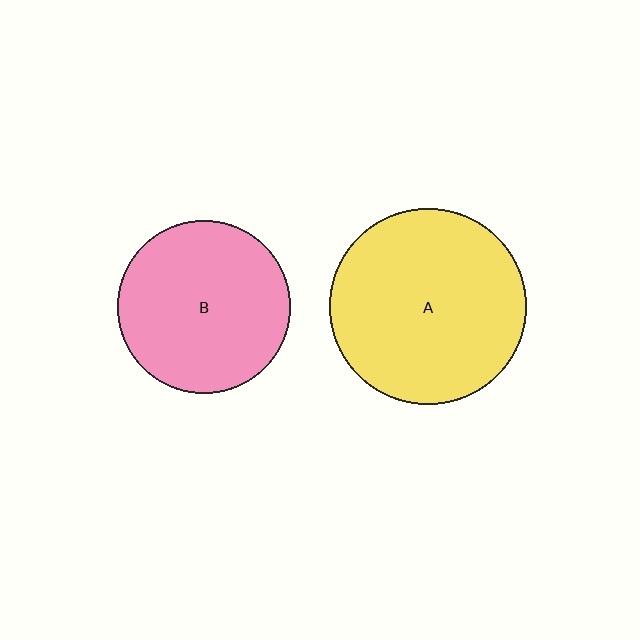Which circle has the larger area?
Circle A (yellow).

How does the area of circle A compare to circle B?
Approximately 1.3 times.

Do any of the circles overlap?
No, none of the circles overlap.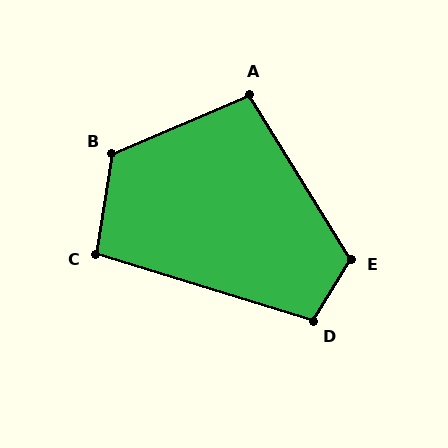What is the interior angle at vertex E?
Approximately 117 degrees (obtuse).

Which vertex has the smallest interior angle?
C, at approximately 98 degrees.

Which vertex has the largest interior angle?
B, at approximately 123 degrees.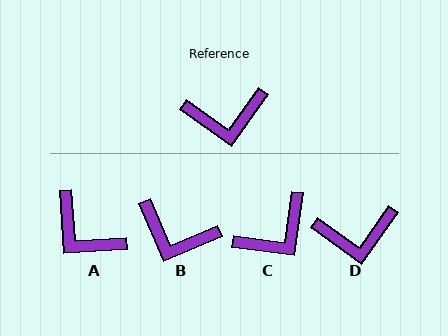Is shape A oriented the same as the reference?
No, it is off by about 51 degrees.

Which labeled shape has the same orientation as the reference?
D.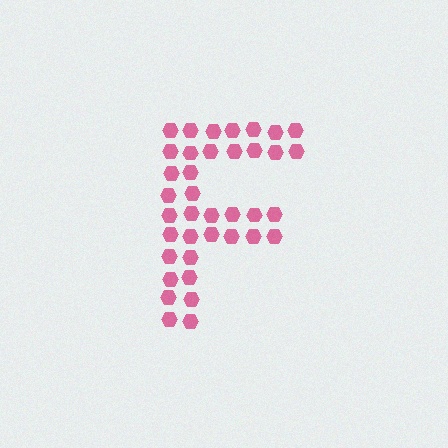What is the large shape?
The large shape is the letter F.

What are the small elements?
The small elements are hexagons.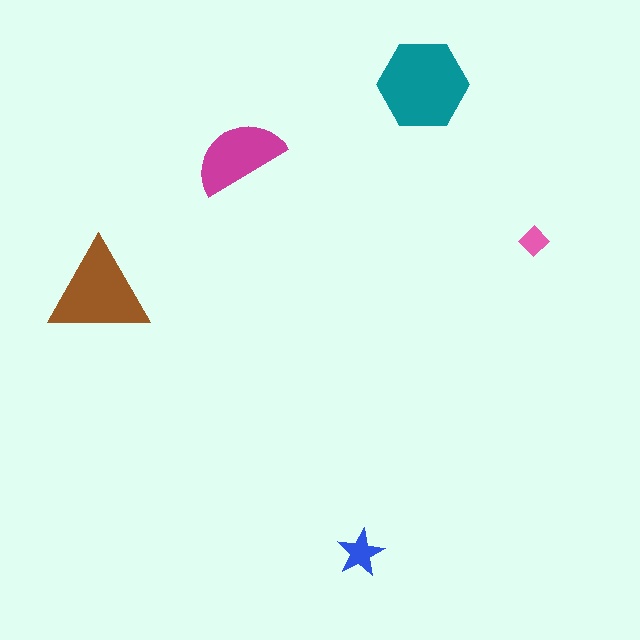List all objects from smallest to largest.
The pink diamond, the blue star, the magenta semicircle, the brown triangle, the teal hexagon.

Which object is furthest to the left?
The brown triangle is leftmost.